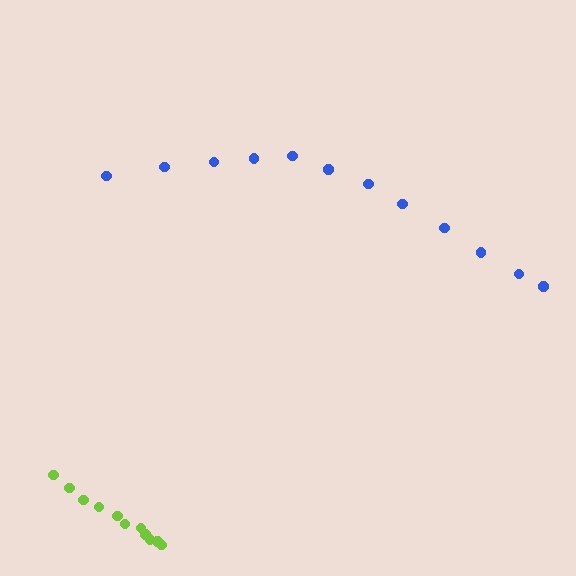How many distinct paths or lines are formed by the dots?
There are 2 distinct paths.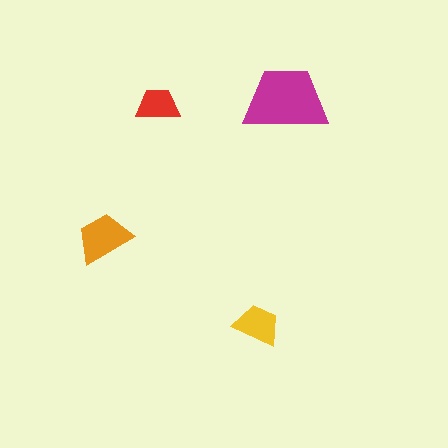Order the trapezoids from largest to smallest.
the magenta one, the orange one, the yellow one, the red one.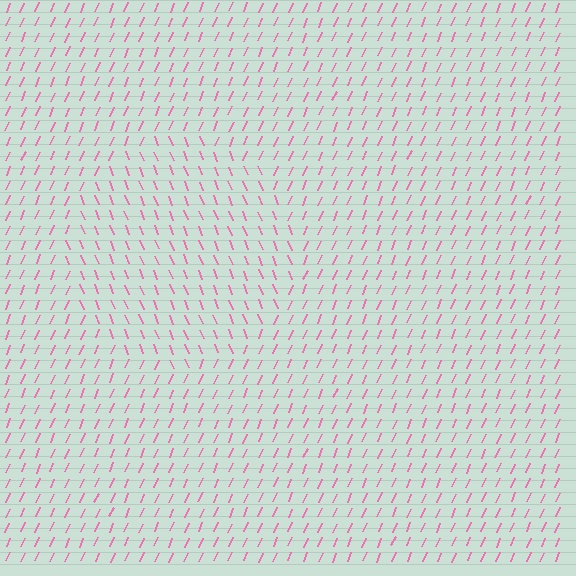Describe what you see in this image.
The image is filled with small pink line segments. A circle region in the image has lines oriented differently from the surrounding lines, creating a visible texture boundary.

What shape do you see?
I see a circle.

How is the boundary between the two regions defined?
The boundary is defined purely by a change in line orientation (approximately 45 degrees difference). All lines are the same color and thickness.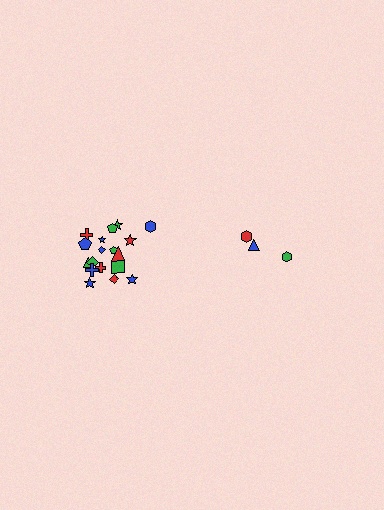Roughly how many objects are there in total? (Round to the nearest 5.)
Roughly 20 objects in total.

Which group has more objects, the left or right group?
The left group.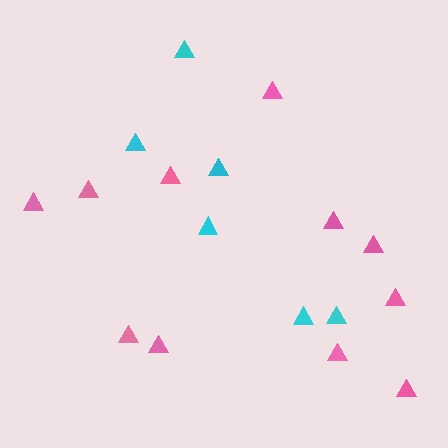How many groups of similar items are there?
There are 2 groups: one group of cyan triangles (6) and one group of pink triangles (11).